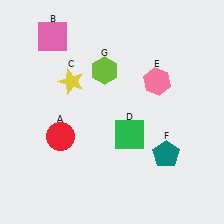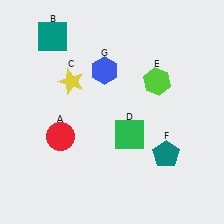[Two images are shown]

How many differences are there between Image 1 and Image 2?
There are 3 differences between the two images.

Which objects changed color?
B changed from pink to teal. E changed from pink to lime. G changed from lime to blue.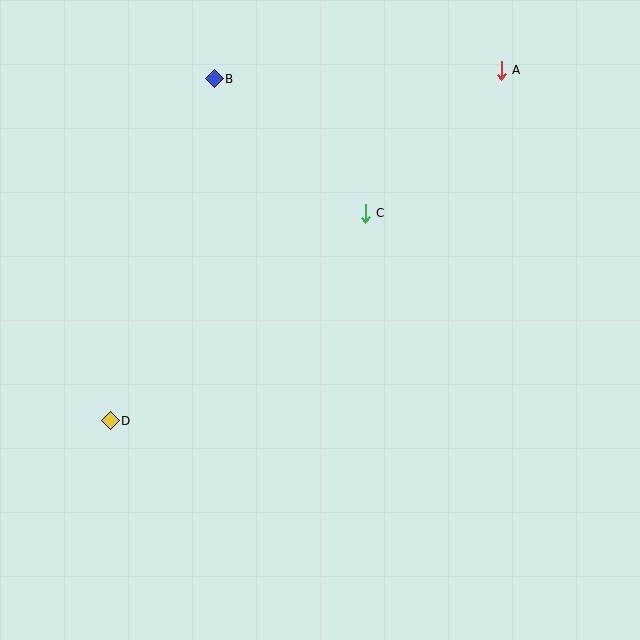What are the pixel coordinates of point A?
Point A is at (501, 70).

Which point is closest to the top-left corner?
Point B is closest to the top-left corner.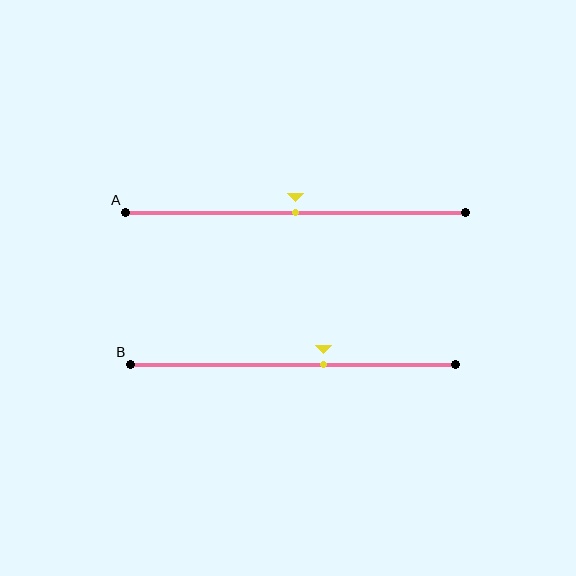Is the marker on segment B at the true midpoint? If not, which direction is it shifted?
No, the marker on segment B is shifted to the right by about 9% of the segment length.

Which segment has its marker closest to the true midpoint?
Segment A has its marker closest to the true midpoint.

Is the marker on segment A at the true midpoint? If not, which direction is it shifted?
Yes, the marker on segment A is at the true midpoint.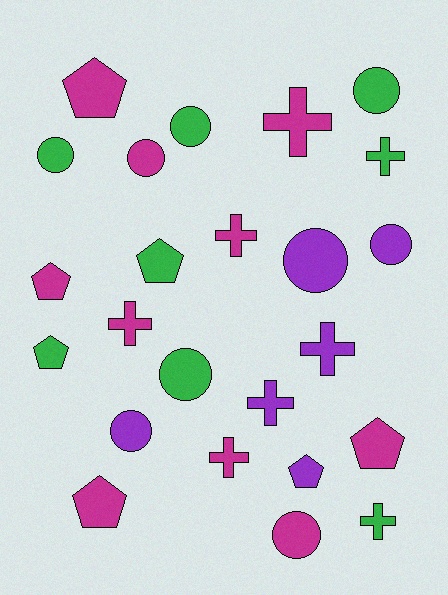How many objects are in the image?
There are 24 objects.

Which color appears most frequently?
Magenta, with 10 objects.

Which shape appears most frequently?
Circle, with 9 objects.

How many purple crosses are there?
There are 2 purple crosses.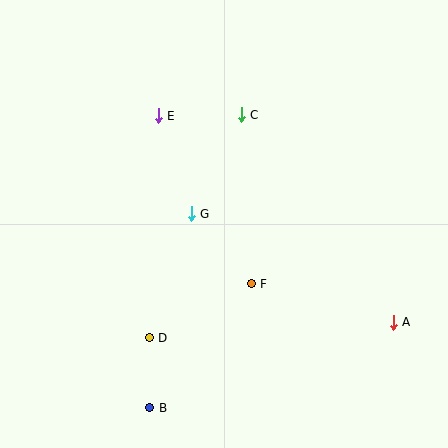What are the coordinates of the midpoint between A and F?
The midpoint between A and F is at (322, 303).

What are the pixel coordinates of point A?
Point A is at (393, 322).